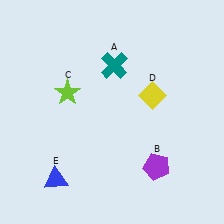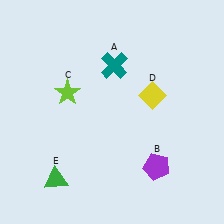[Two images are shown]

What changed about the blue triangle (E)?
In Image 1, E is blue. In Image 2, it changed to green.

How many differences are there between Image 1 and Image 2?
There is 1 difference between the two images.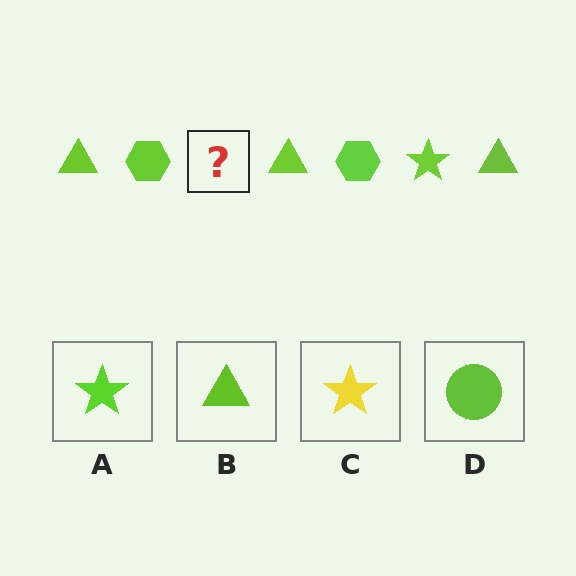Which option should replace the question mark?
Option A.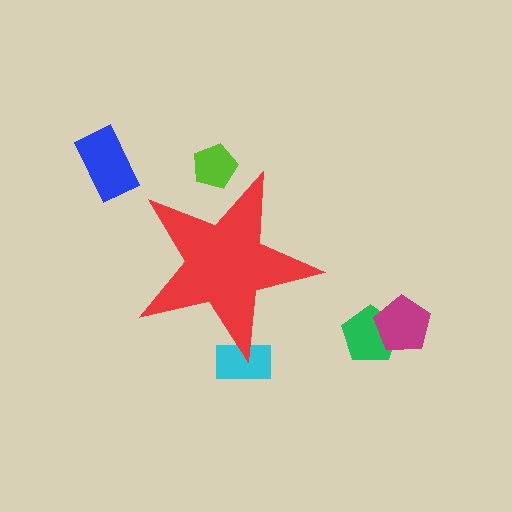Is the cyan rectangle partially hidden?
Yes, the cyan rectangle is partially hidden behind the red star.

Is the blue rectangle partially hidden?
No, the blue rectangle is fully visible.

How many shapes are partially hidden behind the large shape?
2 shapes are partially hidden.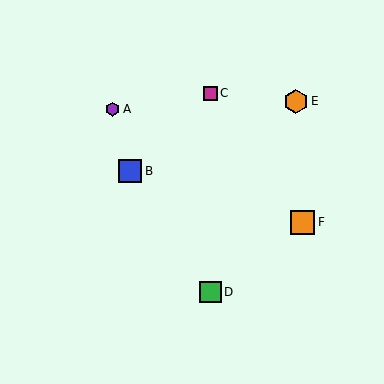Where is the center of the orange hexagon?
The center of the orange hexagon is at (296, 101).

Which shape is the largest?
The orange square (labeled F) is the largest.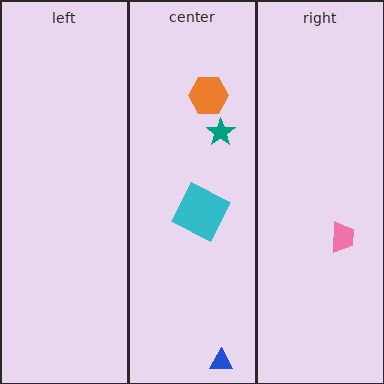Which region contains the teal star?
The center region.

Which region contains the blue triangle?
The center region.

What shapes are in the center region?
The cyan square, the blue triangle, the orange hexagon, the teal star.